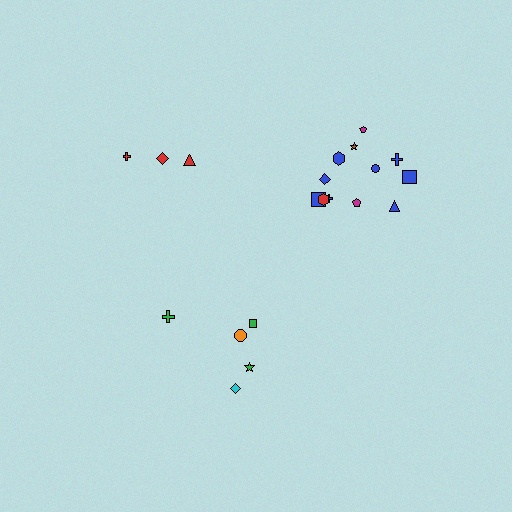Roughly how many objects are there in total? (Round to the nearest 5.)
Roughly 20 objects in total.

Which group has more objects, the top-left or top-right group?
The top-right group.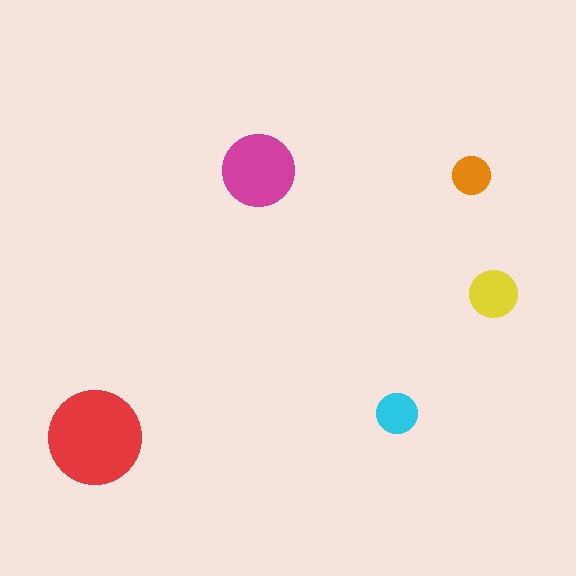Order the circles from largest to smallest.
the red one, the magenta one, the yellow one, the cyan one, the orange one.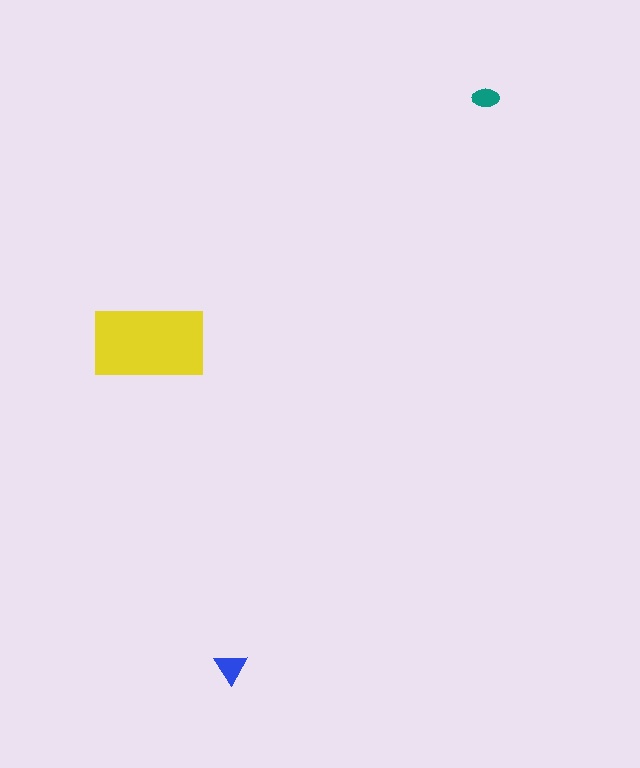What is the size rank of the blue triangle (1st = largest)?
2nd.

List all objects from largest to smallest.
The yellow rectangle, the blue triangle, the teal ellipse.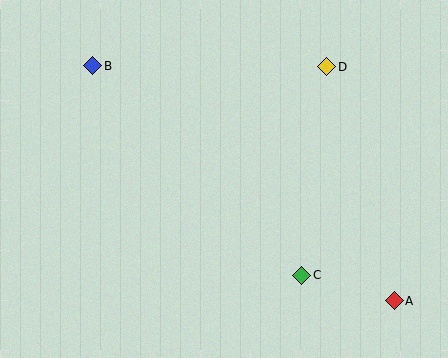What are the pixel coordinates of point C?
Point C is at (302, 275).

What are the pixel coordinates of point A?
Point A is at (394, 301).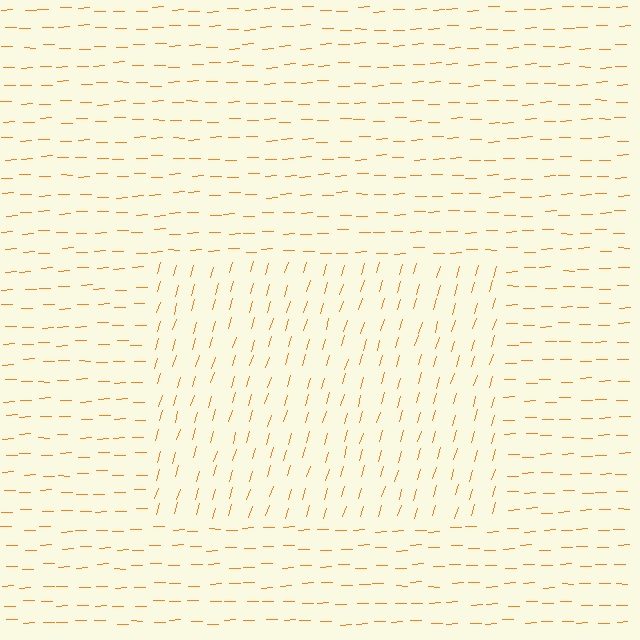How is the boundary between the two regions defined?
The boundary is defined purely by a change in line orientation (approximately 71 degrees difference). All lines are the same color and thickness.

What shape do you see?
I see a rectangle.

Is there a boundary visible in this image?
Yes, there is a texture boundary formed by a change in line orientation.